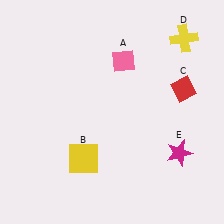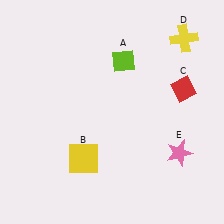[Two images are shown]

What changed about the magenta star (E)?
In Image 1, E is magenta. In Image 2, it changed to pink.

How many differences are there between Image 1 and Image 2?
There are 2 differences between the two images.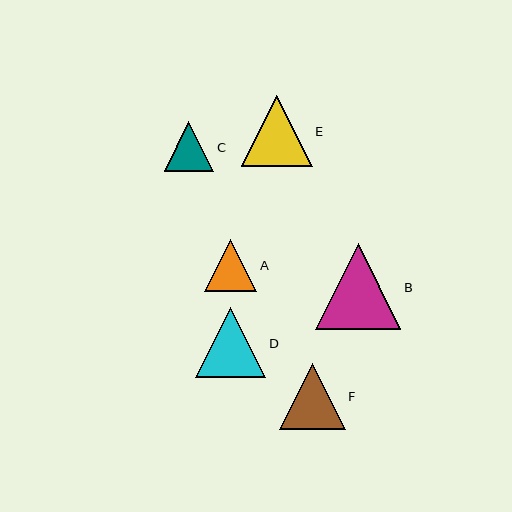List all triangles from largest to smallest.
From largest to smallest: B, E, D, F, A, C.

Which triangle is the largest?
Triangle B is the largest with a size of approximately 86 pixels.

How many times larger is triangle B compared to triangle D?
Triangle B is approximately 1.2 times the size of triangle D.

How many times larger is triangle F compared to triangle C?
Triangle F is approximately 1.3 times the size of triangle C.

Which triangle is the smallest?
Triangle C is the smallest with a size of approximately 50 pixels.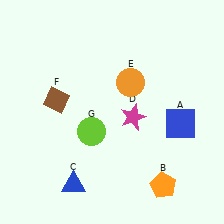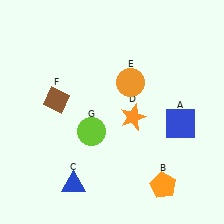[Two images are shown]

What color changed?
The star (D) changed from magenta in Image 1 to orange in Image 2.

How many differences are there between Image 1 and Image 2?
There is 1 difference between the two images.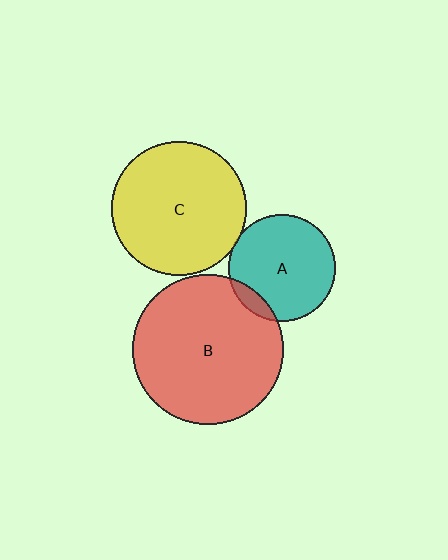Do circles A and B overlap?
Yes.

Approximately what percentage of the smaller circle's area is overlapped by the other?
Approximately 10%.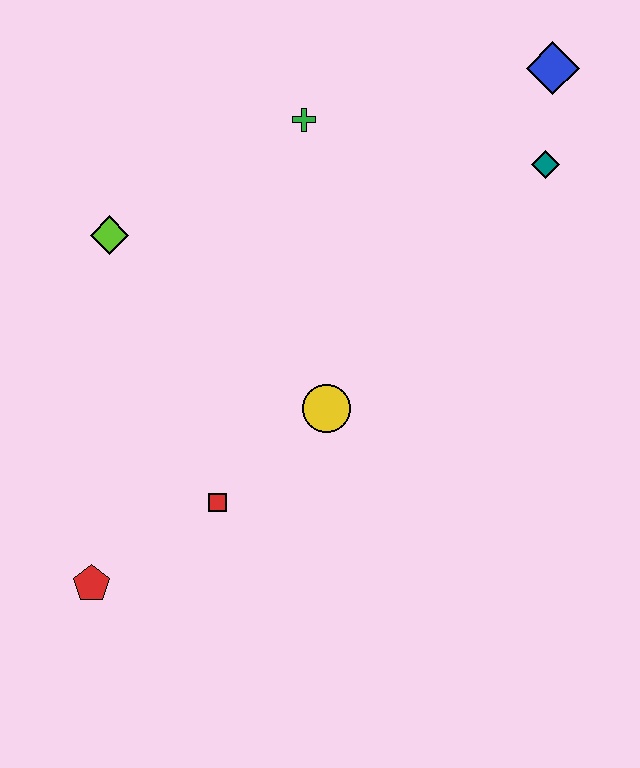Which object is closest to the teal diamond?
The blue diamond is closest to the teal diamond.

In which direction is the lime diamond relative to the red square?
The lime diamond is above the red square.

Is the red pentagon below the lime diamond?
Yes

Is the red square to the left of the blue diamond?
Yes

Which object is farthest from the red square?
The blue diamond is farthest from the red square.